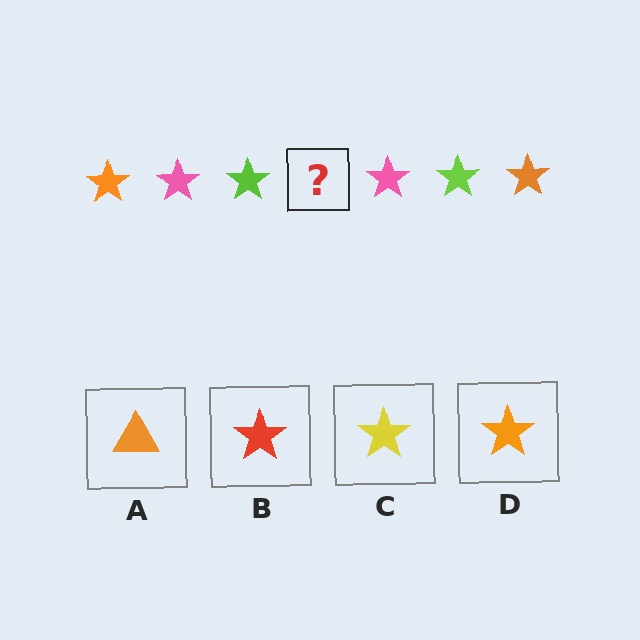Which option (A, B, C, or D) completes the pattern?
D.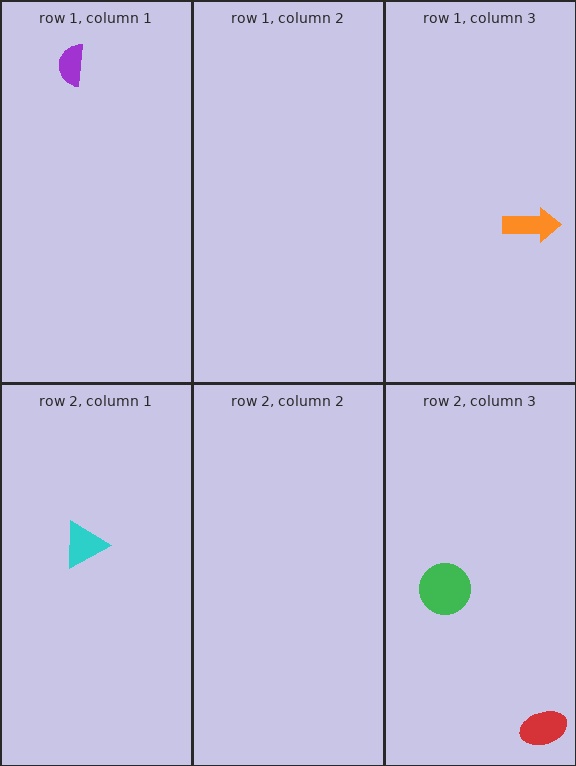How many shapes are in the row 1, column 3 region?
1.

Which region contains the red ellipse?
The row 2, column 3 region.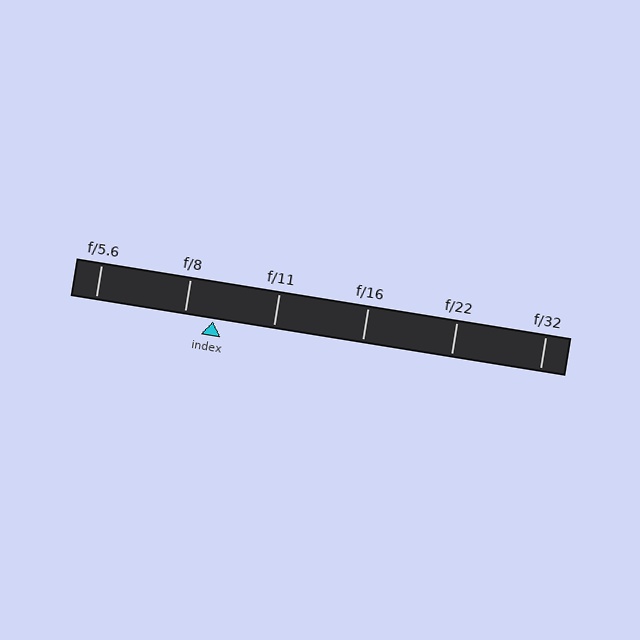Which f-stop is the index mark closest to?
The index mark is closest to f/8.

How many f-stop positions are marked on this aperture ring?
There are 6 f-stop positions marked.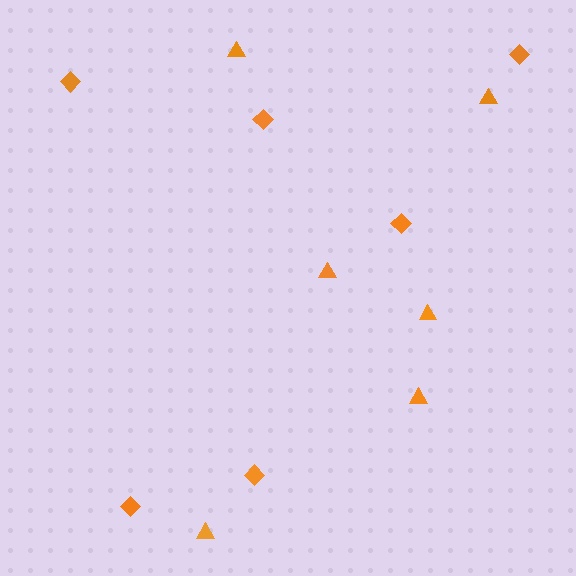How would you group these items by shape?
There are 2 groups: one group of triangles (6) and one group of diamonds (6).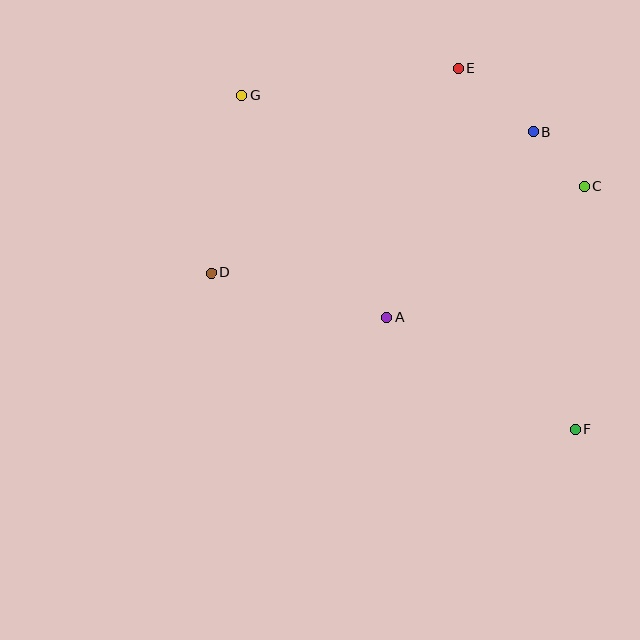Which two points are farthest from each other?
Points F and G are farthest from each other.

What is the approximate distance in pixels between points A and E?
The distance between A and E is approximately 259 pixels.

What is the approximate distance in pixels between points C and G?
The distance between C and G is approximately 355 pixels.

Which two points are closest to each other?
Points B and C are closest to each other.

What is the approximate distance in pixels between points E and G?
The distance between E and G is approximately 219 pixels.